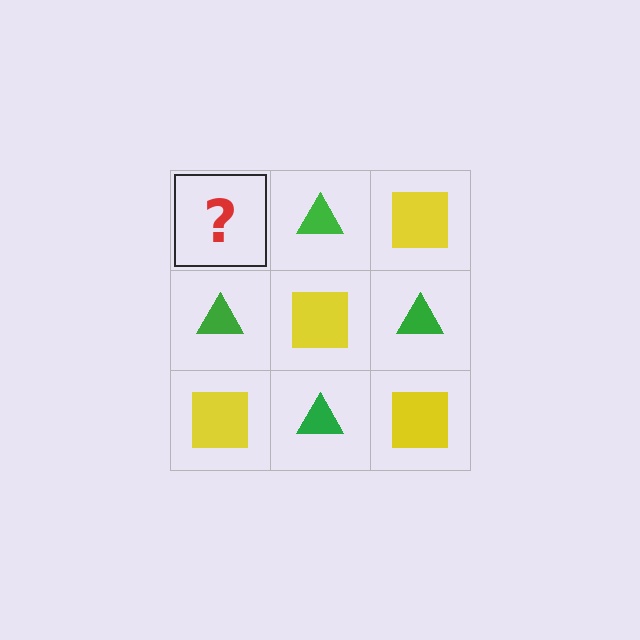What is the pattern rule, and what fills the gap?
The rule is that it alternates yellow square and green triangle in a checkerboard pattern. The gap should be filled with a yellow square.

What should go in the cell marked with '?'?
The missing cell should contain a yellow square.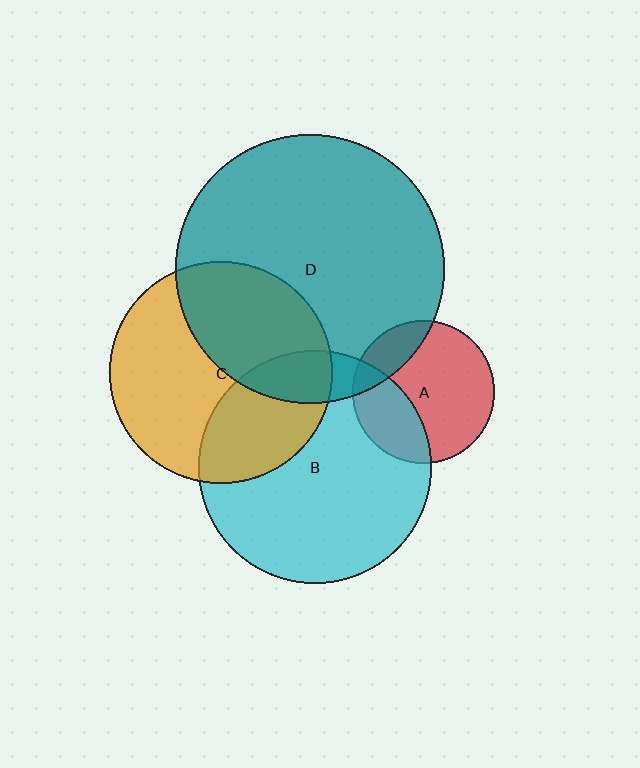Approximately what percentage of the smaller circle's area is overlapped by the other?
Approximately 30%.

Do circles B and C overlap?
Yes.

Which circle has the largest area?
Circle D (teal).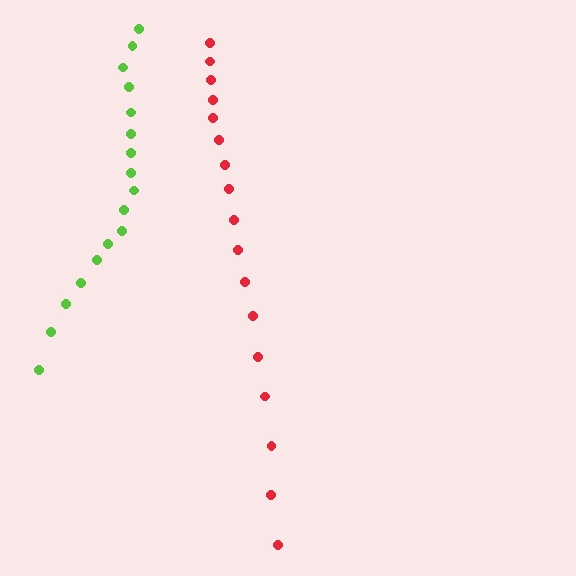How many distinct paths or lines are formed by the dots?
There are 2 distinct paths.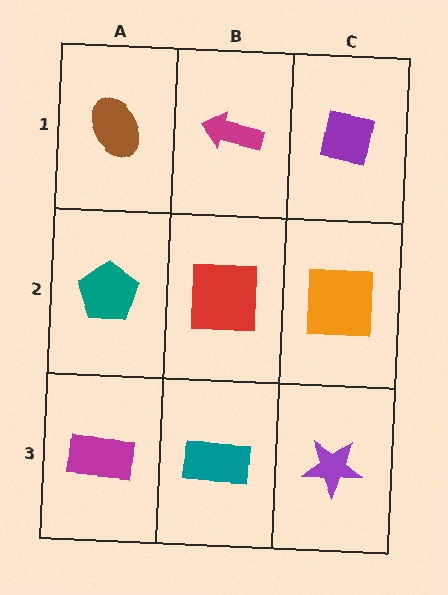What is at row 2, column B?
A red square.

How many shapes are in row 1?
3 shapes.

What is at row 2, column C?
An orange square.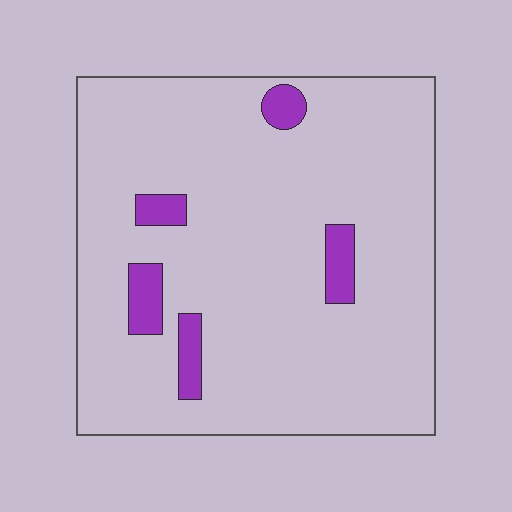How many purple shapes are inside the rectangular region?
5.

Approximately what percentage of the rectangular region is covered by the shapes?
Approximately 10%.